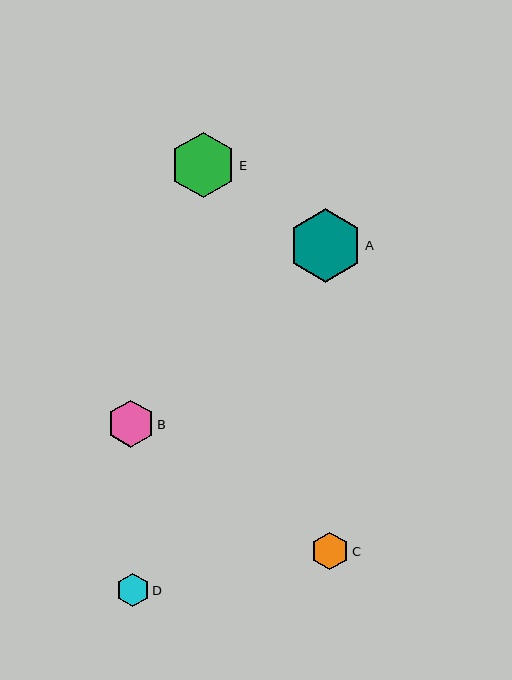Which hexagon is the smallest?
Hexagon D is the smallest with a size of approximately 33 pixels.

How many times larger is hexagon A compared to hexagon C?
Hexagon A is approximately 2.0 times the size of hexagon C.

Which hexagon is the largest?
Hexagon A is the largest with a size of approximately 73 pixels.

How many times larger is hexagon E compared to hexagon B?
Hexagon E is approximately 1.4 times the size of hexagon B.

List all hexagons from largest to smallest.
From largest to smallest: A, E, B, C, D.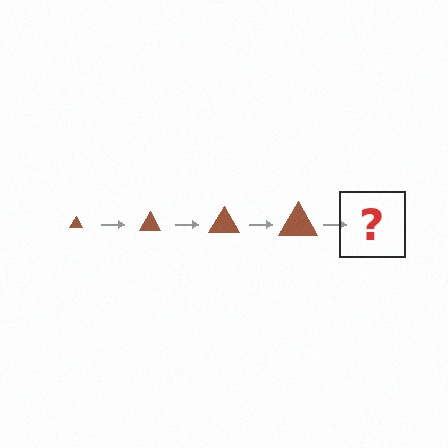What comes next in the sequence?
The next element should be a brown triangle, larger than the previous one.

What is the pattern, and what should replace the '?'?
The pattern is that the triangle gets progressively larger each step. The '?' should be a brown triangle, larger than the previous one.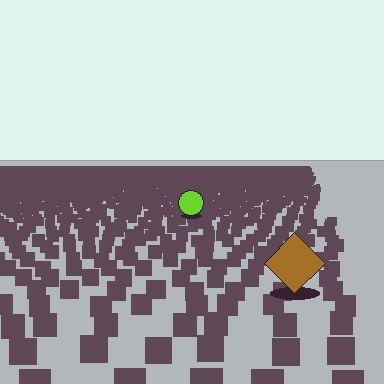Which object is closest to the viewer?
The brown diamond is closest. The texture marks near it are larger and more spread out.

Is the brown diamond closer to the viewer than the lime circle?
Yes. The brown diamond is closer — you can tell from the texture gradient: the ground texture is coarser near it.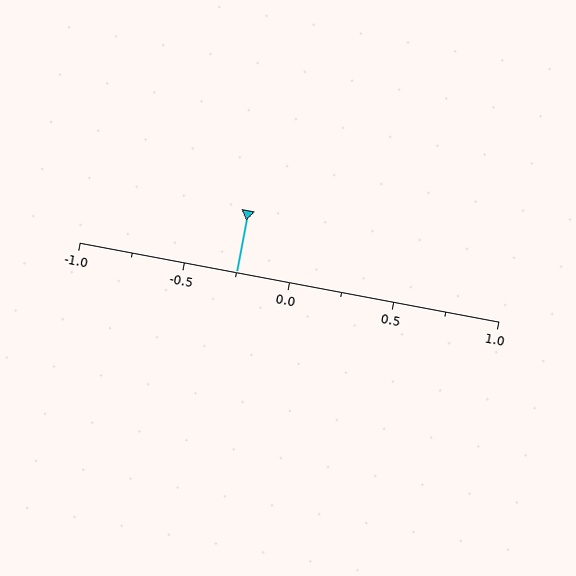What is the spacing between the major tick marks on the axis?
The major ticks are spaced 0.5 apart.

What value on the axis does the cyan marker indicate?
The marker indicates approximately -0.25.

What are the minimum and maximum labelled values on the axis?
The axis runs from -1.0 to 1.0.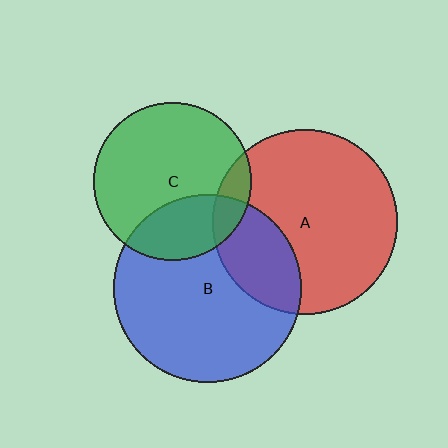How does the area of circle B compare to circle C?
Approximately 1.4 times.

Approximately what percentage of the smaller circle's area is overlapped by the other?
Approximately 10%.